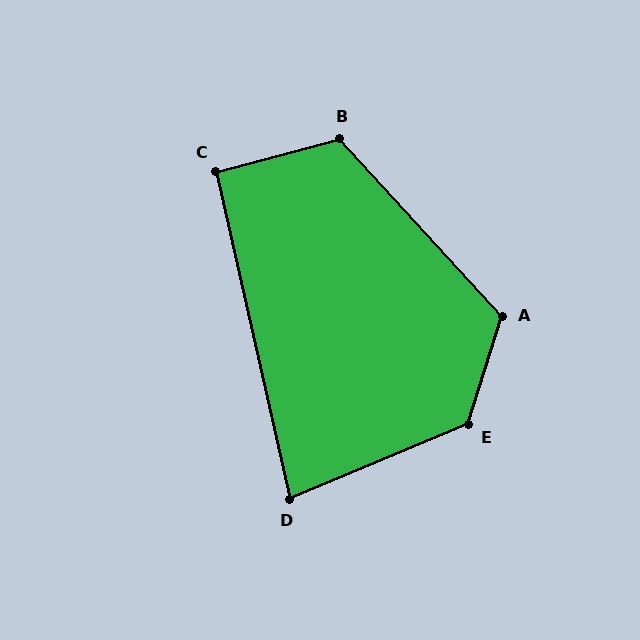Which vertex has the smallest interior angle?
D, at approximately 80 degrees.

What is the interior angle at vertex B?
Approximately 118 degrees (obtuse).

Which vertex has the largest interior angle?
E, at approximately 130 degrees.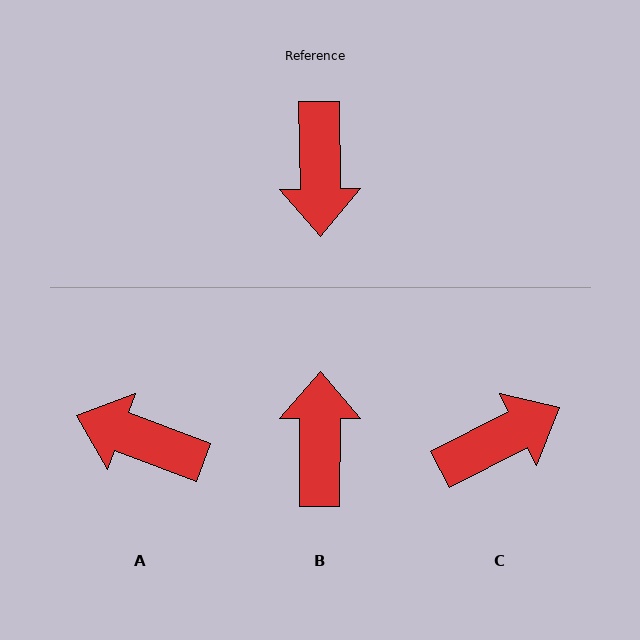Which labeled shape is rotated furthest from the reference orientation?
B, about 179 degrees away.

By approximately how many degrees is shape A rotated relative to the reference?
Approximately 111 degrees clockwise.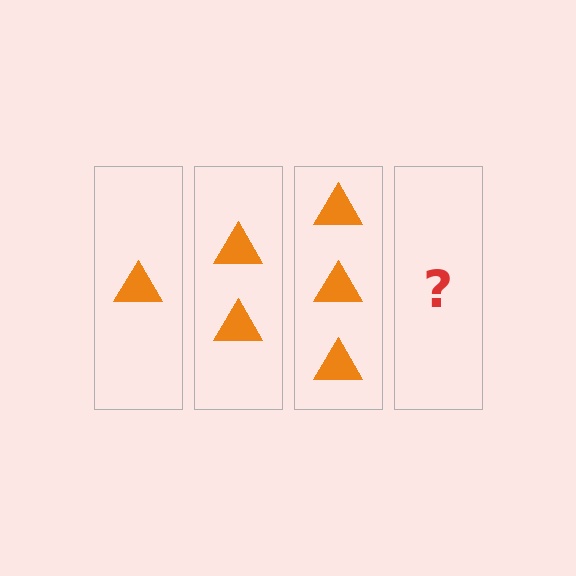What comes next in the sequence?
The next element should be 4 triangles.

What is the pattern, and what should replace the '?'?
The pattern is that each step adds one more triangle. The '?' should be 4 triangles.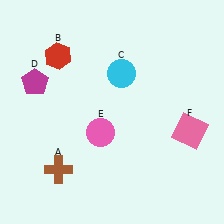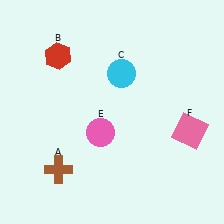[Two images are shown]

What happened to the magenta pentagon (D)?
The magenta pentagon (D) was removed in Image 2. It was in the top-left area of Image 1.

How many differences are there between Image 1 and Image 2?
There is 1 difference between the two images.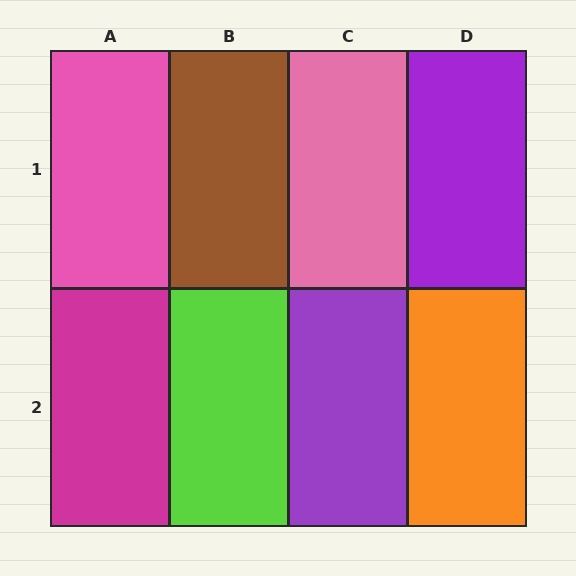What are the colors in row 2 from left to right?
Magenta, lime, purple, orange.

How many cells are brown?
1 cell is brown.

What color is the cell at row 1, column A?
Pink.